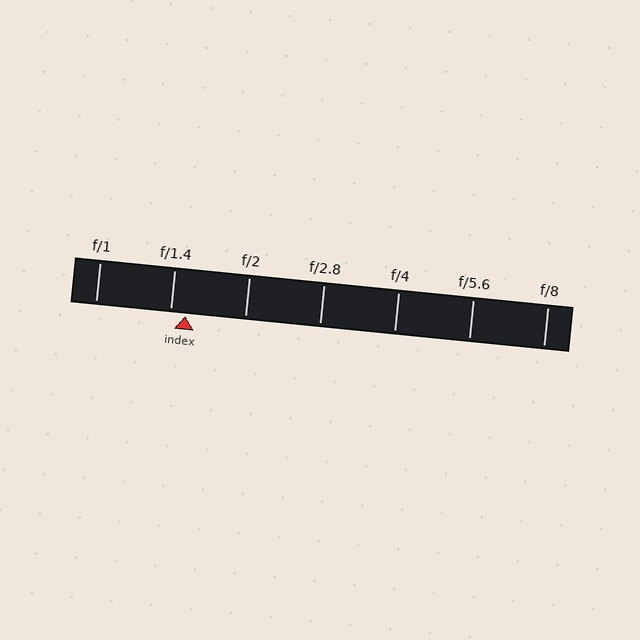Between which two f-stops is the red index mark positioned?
The index mark is between f/1.4 and f/2.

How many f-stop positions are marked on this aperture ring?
There are 7 f-stop positions marked.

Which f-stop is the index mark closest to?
The index mark is closest to f/1.4.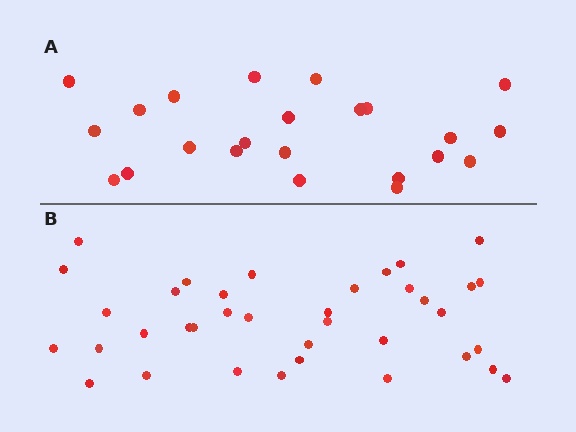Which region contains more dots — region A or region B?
Region B (the bottom region) has more dots.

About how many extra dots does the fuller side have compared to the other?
Region B has approximately 15 more dots than region A.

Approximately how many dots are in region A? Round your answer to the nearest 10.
About 20 dots. (The exact count is 23, which rounds to 20.)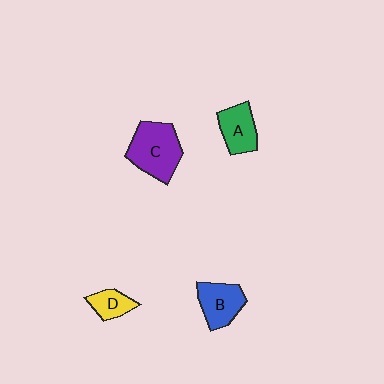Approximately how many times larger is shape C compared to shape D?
Approximately 2.3 times.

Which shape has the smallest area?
Shape D (yellow).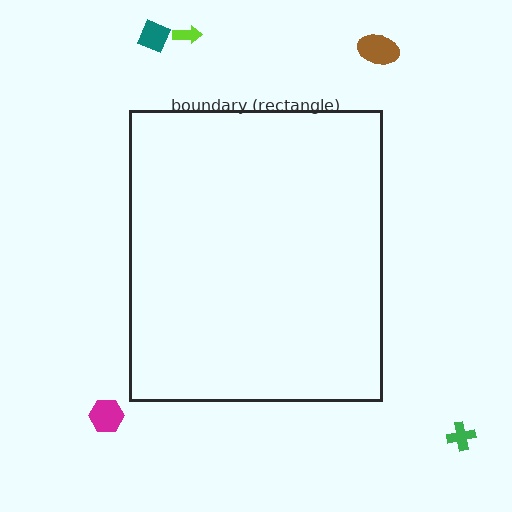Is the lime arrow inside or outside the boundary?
Outside.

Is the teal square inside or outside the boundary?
Outside.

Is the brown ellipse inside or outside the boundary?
Outside.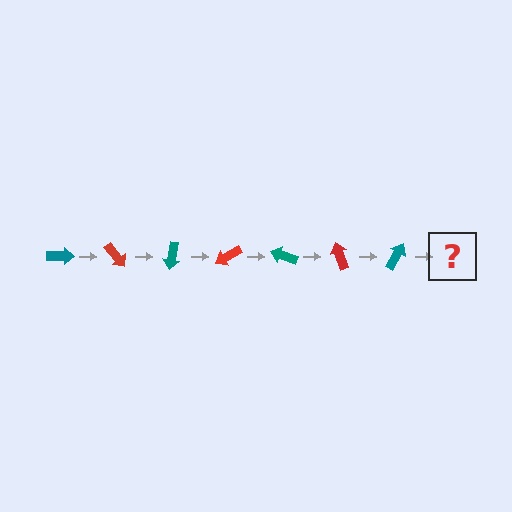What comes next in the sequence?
The next element should be a red arrow, rotated 350 degrees from the start.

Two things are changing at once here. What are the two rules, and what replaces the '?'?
The two rules are that it rotates 50 degrees each step and the color cycles through teal and red. The '?' should be a red arrow, rotated 350 degrees from the start.